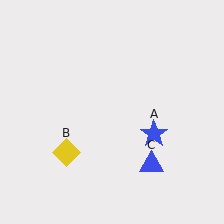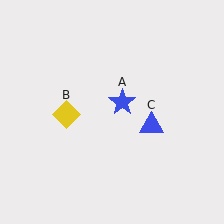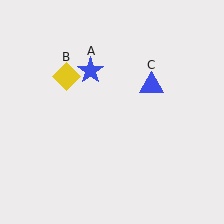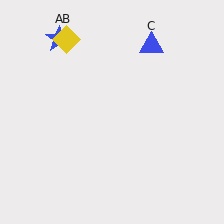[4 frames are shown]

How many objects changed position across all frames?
3 objects changed position: blue star (object A), yellow diamond (object B), blue triangle (object C).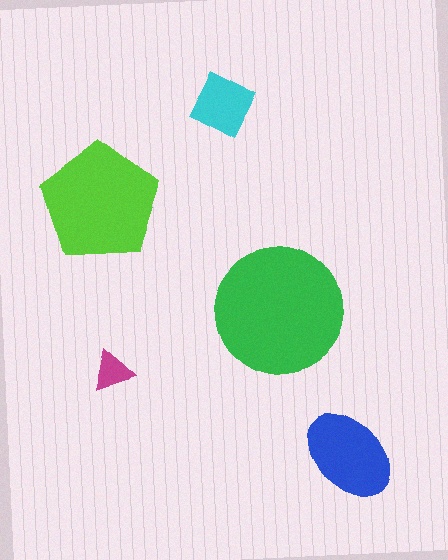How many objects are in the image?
There are 5 objects in the image.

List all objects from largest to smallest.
The green circle, the lime pentagon, the blue ellipse, the cyan diamond, the magenta triangle.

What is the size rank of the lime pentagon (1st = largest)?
2nd.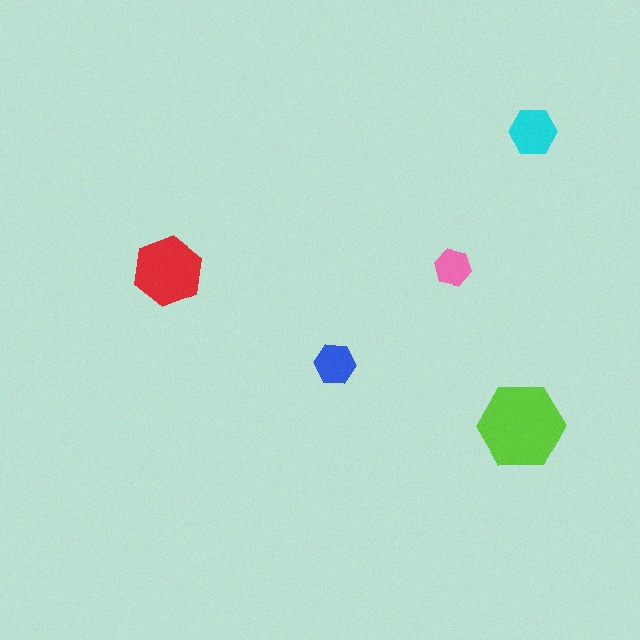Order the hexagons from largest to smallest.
the lime one, the red one, the cyan one, the blue one, the pink one.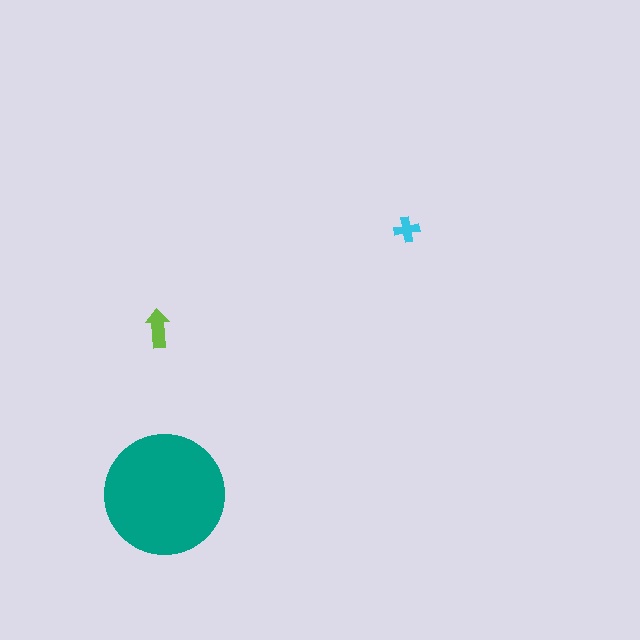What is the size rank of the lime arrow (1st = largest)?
2nd.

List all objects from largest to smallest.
The teal circle, the lime arrow, the cyan cross.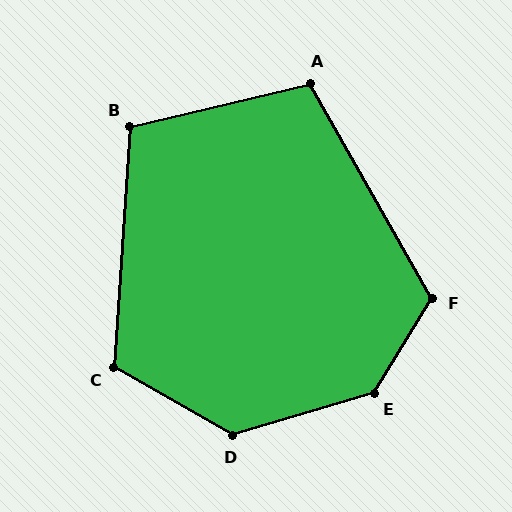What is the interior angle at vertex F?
Approximately 119 degrees (obtuse).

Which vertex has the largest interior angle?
E, at approximately 138 degrees.